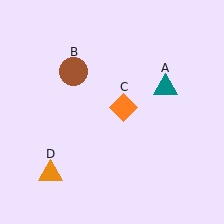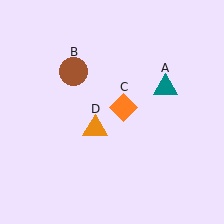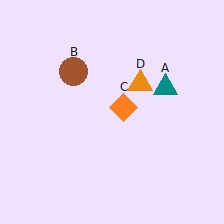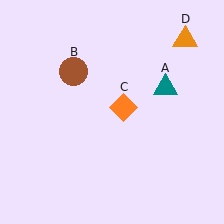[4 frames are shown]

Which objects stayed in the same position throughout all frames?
Teal triangle (object A) and brown circle (object B) and orange diamond (object C) remained stationary.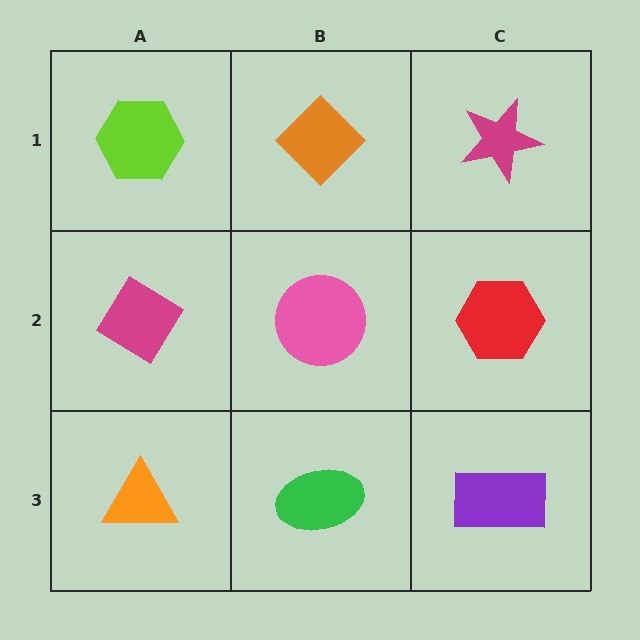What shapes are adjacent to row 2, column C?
A magenta star (row 1, column C), a purple rectangle (row 3, column C), a pink circle (row 2, column B).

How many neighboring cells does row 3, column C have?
2.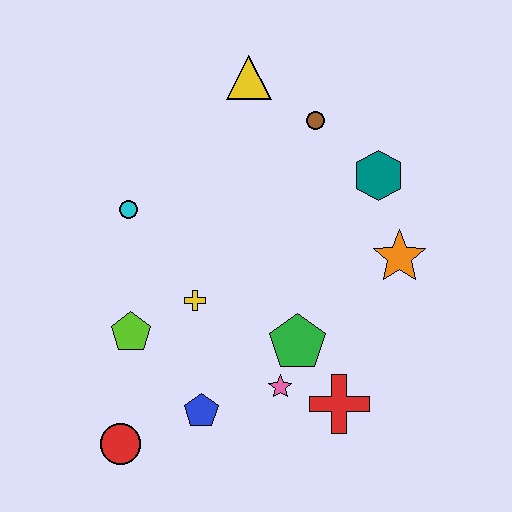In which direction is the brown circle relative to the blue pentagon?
The brown circle is above the blue pentagon.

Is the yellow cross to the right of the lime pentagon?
Yes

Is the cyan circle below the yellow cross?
No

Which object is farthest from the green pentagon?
The yellow triangle is farthest from the green pentagon.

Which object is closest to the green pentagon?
The pink star is closest to the green pentagon.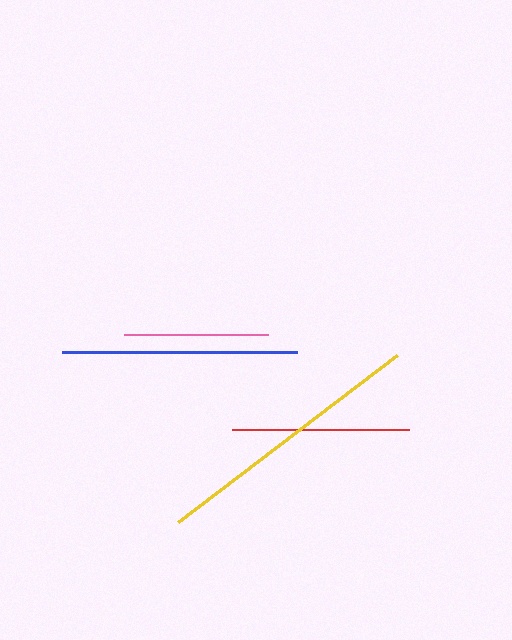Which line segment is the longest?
The yellow line is the longest at approximately 275 pixels.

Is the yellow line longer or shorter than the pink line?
The yellow line is longer than the pink line.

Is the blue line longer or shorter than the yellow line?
The yellow line is longer than the blue line.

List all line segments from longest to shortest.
From longest to shortest: yellow, blue, red, pink.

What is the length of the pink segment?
The pink segment is approximately 144 pixels long.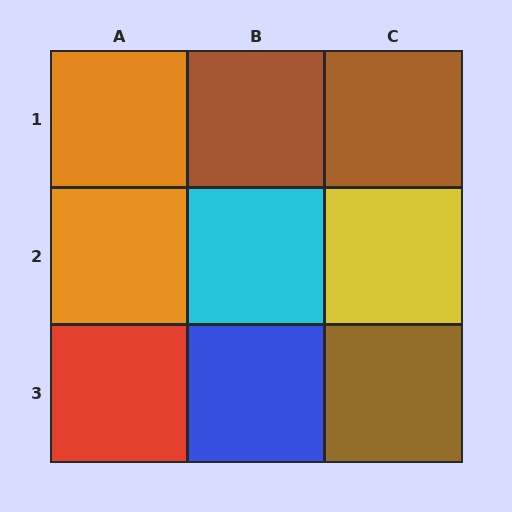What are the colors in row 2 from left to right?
Orange, cyan, yellow.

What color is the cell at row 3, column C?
Brown.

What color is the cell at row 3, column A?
Red.